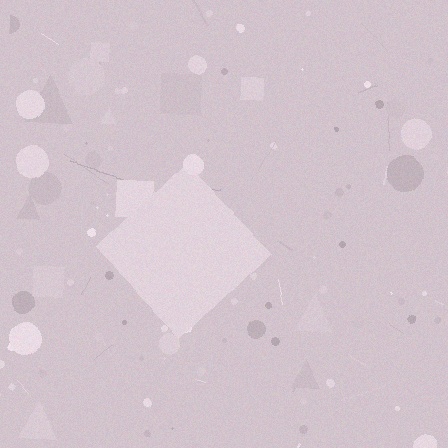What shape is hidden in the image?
A diamond is hidden in the image.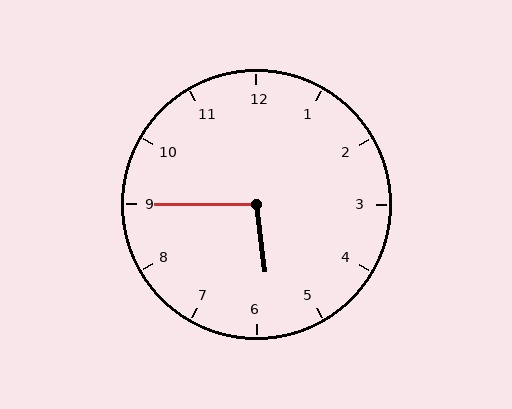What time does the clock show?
5:45.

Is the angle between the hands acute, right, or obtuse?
It is obtuse.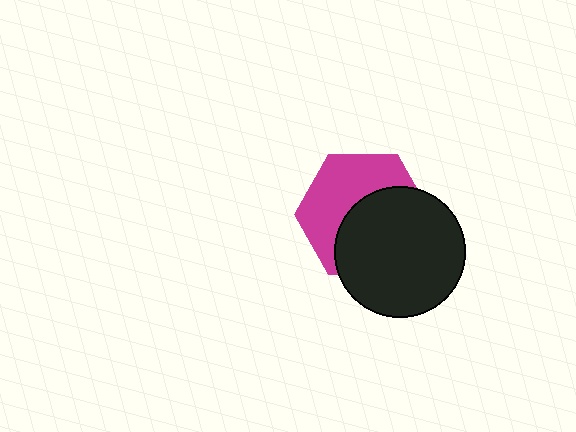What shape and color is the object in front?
The object in front is a black circle.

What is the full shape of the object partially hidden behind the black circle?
The partially hidden object is a magenta hexagon.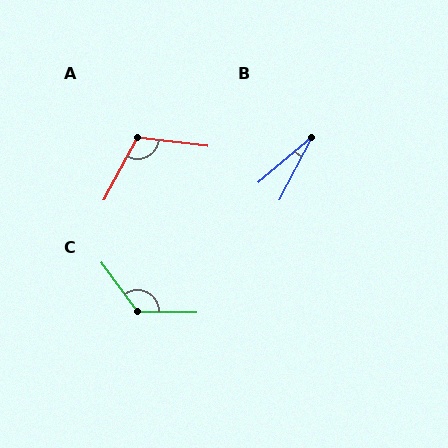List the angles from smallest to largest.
B (21°), A (111°), C (127°).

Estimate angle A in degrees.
Approximately 111 degrees.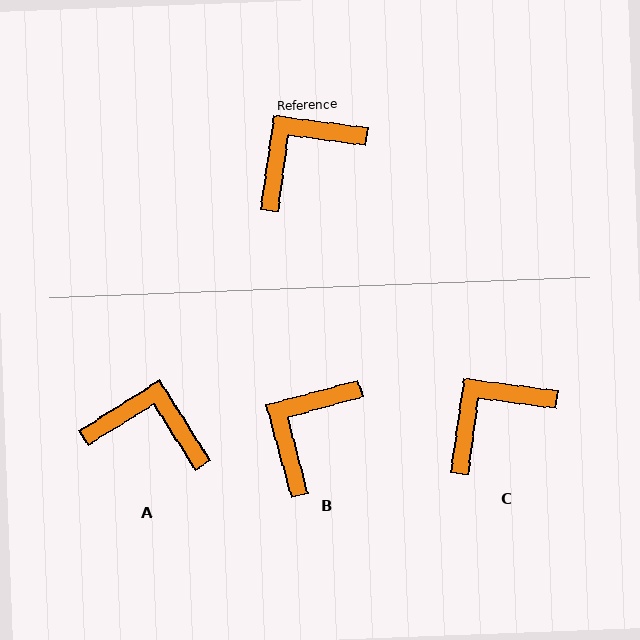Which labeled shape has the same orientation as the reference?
C.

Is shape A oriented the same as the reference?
No, it is off by about 50 degrees.